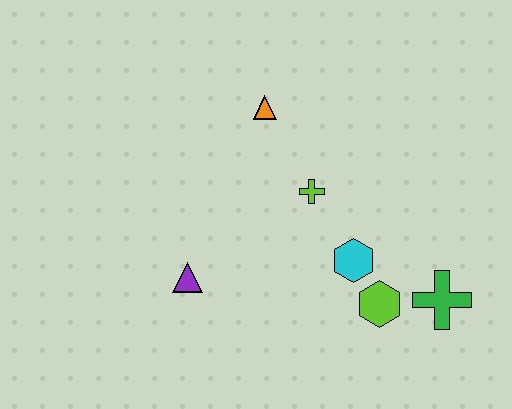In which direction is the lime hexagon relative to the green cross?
The lime hexagon is to the left of the green cross.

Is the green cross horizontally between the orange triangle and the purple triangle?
No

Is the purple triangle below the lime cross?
Yes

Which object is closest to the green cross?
The lime hexagon is closest to the green cross.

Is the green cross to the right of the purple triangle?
Yes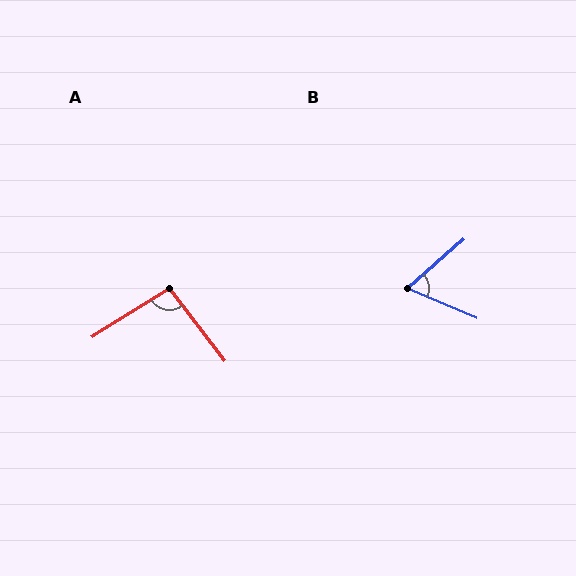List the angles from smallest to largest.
B (64°), A (96°).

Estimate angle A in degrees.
Approximately 96 degrees.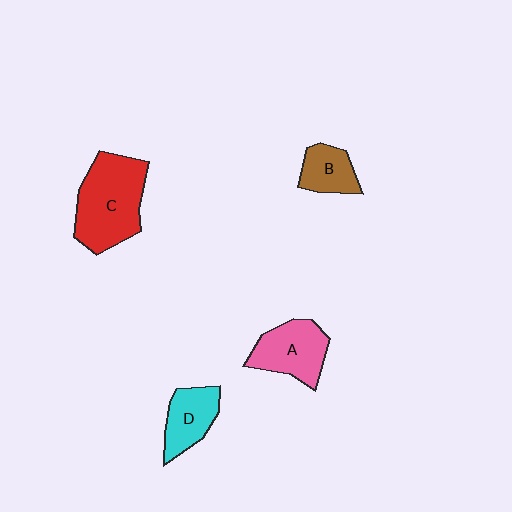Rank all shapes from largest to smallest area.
From largest to smallest: C (red), A (pink), D (cyan), B (brown).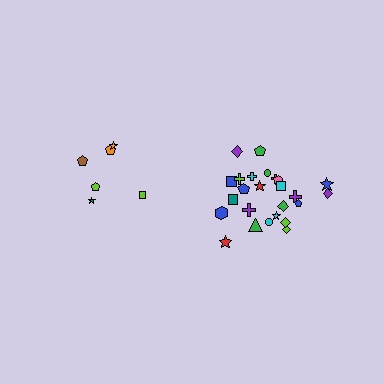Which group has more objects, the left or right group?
The right group.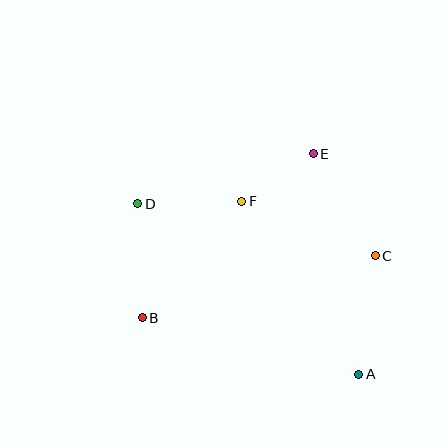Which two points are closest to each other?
Points E and F are closest to each other.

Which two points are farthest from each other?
Points A and D are farthest from each other.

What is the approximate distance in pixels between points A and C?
The distance between A and C is approximately 120 pixels.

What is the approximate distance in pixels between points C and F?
The distance between C and F is approximately 144 pixels.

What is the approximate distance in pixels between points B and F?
The distance between B and F is approximately 153 pixels.